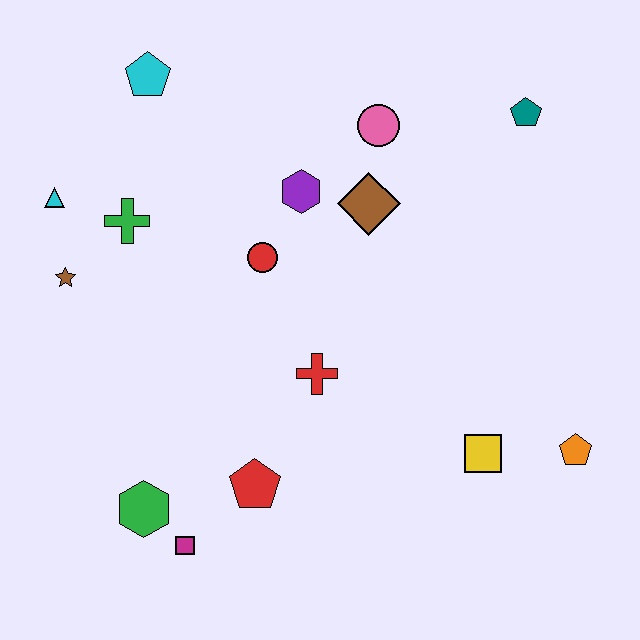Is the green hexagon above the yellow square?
No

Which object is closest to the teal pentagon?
The pink circle is closest to the teal pentagon.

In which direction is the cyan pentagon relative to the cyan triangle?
The cyan pentagon is above the cyan triangle.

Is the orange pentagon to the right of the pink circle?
Yes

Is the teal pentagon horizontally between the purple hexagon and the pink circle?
No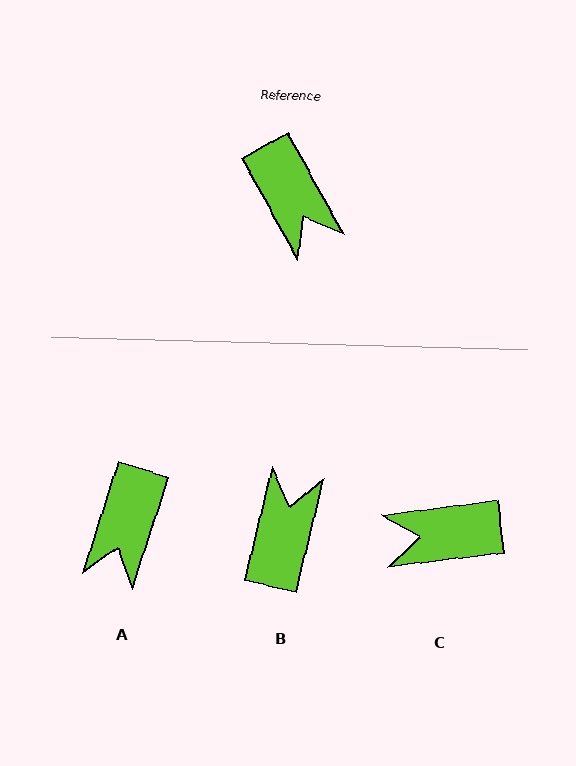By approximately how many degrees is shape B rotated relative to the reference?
Approximately 138 degrees counter-clockwise.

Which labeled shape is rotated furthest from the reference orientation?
B, about 138 degrees away.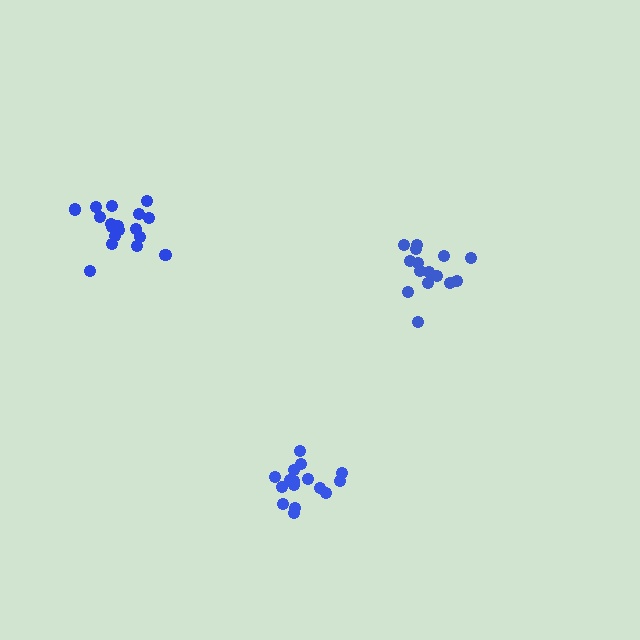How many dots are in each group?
Group 1: 18 dots, Group 2: 16 dots, Group 3: 15 dots (49 total).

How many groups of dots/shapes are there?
There are 3 groups.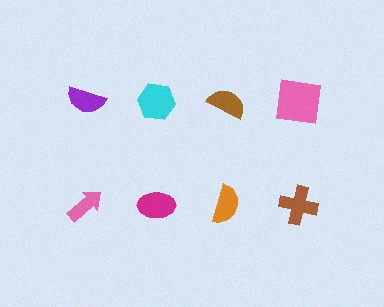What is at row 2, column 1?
A pink arrow.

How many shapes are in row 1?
4 shapes.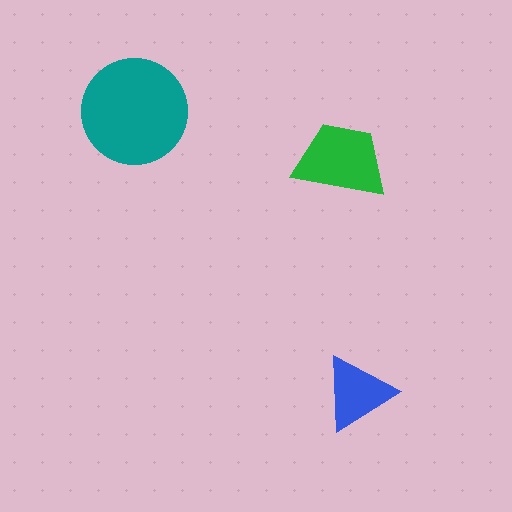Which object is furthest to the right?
The blue triangle is rightmost.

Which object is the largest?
The teal circle.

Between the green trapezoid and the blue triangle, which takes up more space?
The green trapezoid.